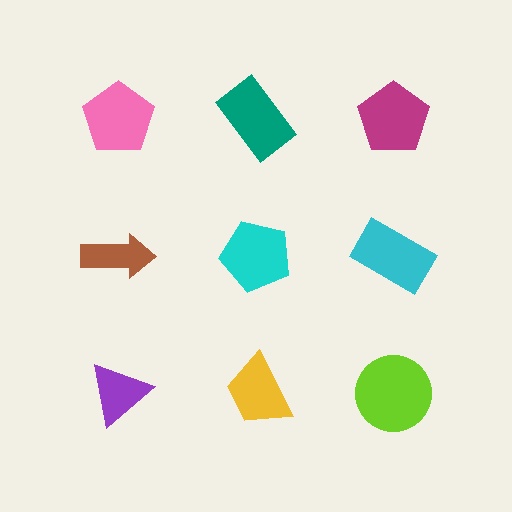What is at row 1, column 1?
A pink pentagon.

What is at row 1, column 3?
A magenta pentagon.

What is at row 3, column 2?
A yellow trapezoid.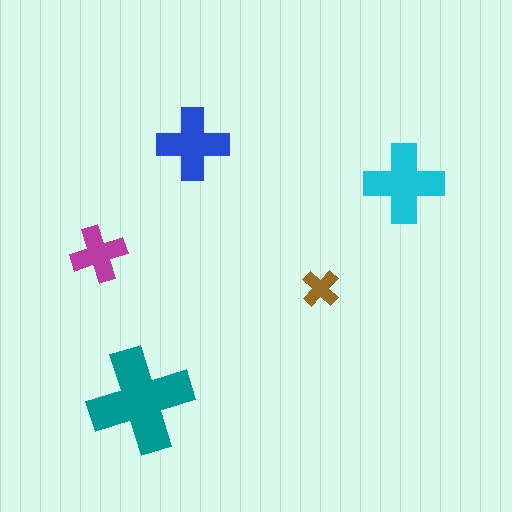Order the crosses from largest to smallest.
the teal one, the cyan one, the blue one, the magenta one, the brown one.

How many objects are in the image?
There are 5 objects in the image.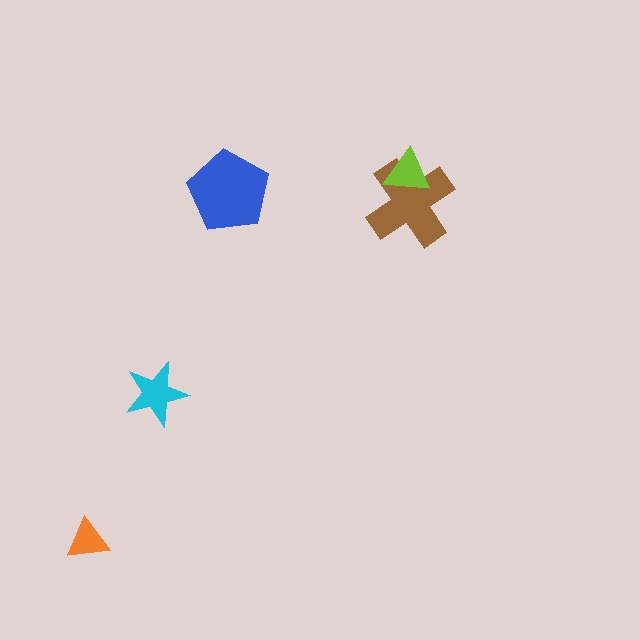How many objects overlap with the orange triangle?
0 objects overlap with the orange triangle.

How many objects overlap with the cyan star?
0 objects overlap with the cyan star.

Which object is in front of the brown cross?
The lime triangle is in front of the brown cross.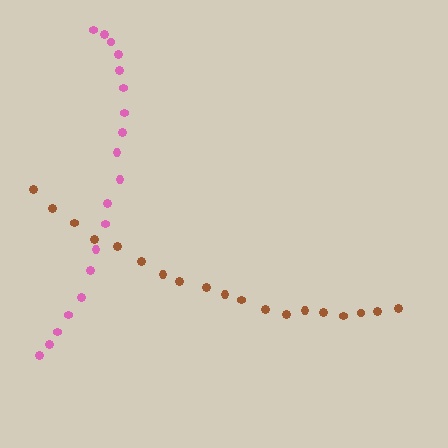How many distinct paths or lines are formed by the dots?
There are 2 distinct paths.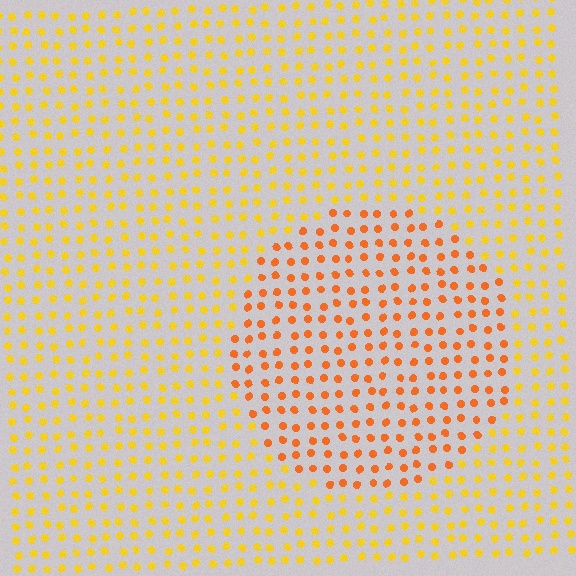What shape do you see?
I see a circle.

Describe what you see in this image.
The image is filled with small yellow elements in a uniform arrangement. A circle-shaped region is visible where the elements are tinted to a slightly different hue, forming a subtle color boundary.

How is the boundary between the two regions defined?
The boundary is defined purely by a slight shift in hue (about 29 degrees). Spacing, size, and orientation are identical on both sides.